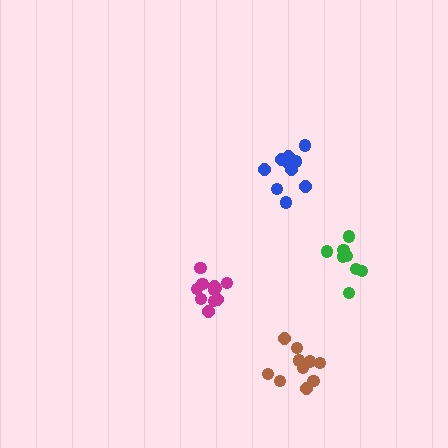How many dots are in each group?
Group 1: 11 dots, Group 2: 8 dots, Group 3: 11 dots, Group 4: 11 dots (41 total).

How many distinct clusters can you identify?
There are 4 distinct clusters.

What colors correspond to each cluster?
The clusters are colored: magenta, green, blue, brown.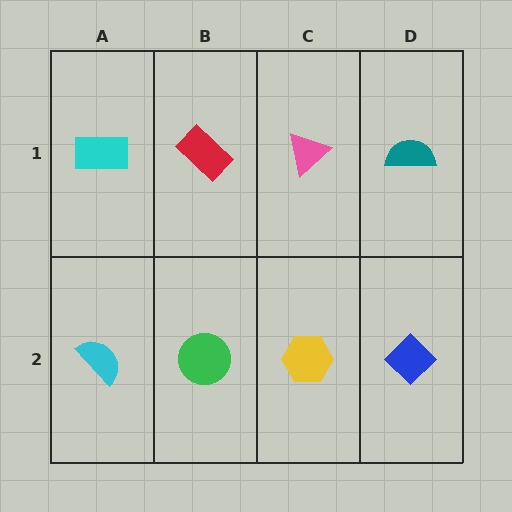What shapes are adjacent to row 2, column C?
A pink triangle (row 1, column C), a green circle (row 2, column B), a blue diamond (row 2, column D).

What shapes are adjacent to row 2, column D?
A teal semicircle (row 1, column D), a yellow hexagon (row 2, column C).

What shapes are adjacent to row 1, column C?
A yellow hexagon (row 2, column C), a red rectangle (row 1, column B), a teal semicircle (row 1, column D).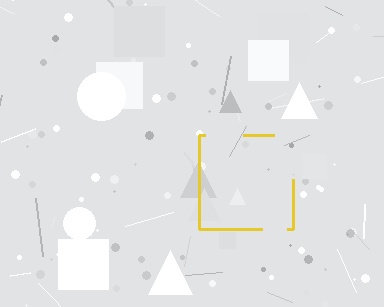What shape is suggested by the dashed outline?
The dashed outline suggests a square.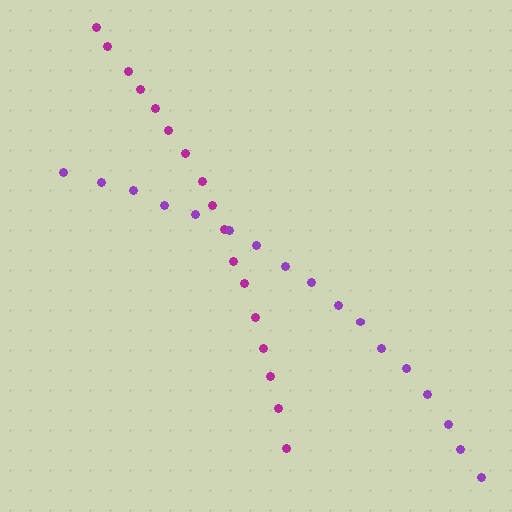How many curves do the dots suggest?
There are 2 distinct paths.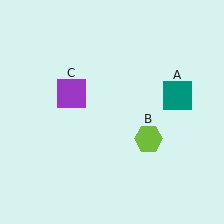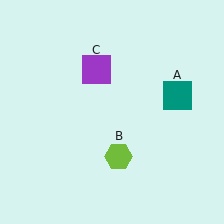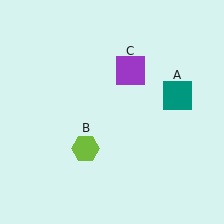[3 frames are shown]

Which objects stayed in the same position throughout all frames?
Teal square (object A) remained stationary.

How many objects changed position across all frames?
2 objects changed position: lime hexagon (object B), purple square (object C).